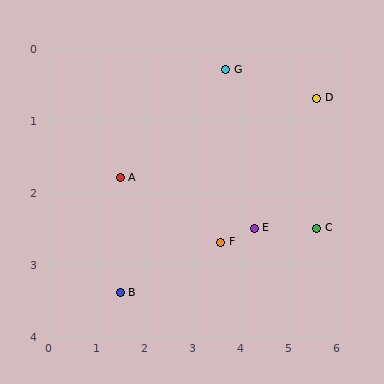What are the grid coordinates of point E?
Point E is at approximately (4.3, 2.5).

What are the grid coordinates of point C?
Point C is at approximately (5.6, 2.5).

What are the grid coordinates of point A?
Point A is at approximately (1.5, 1.8).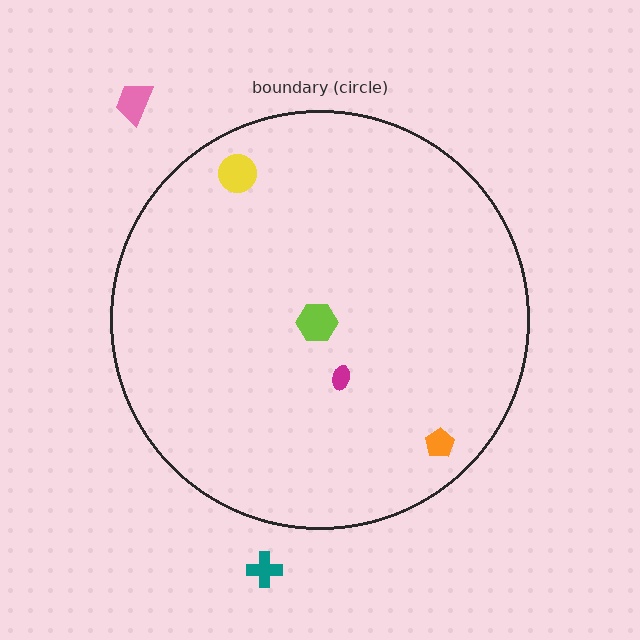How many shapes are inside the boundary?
4 inside, 2 outside.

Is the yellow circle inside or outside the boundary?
Inside.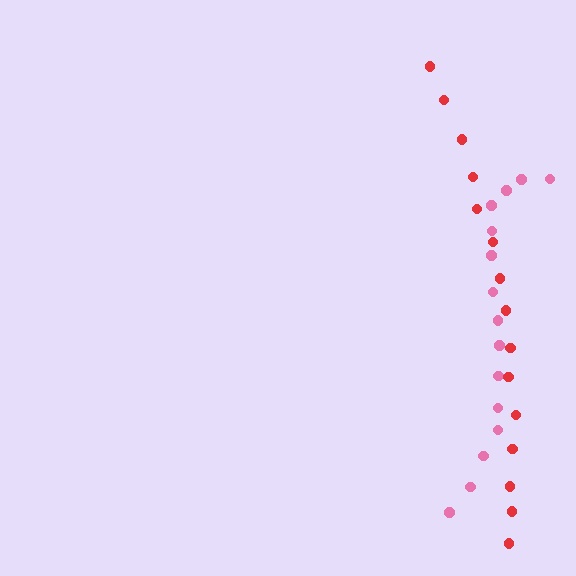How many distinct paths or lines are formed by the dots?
There are 2 distinct paths.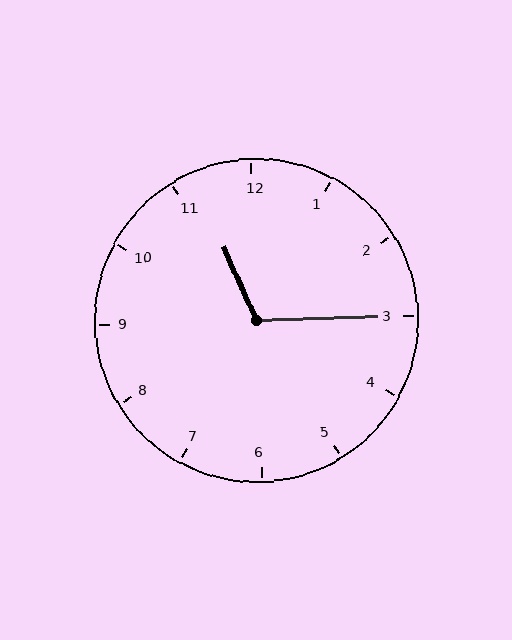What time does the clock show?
11:15.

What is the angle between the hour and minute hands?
Approximately 112 degrees.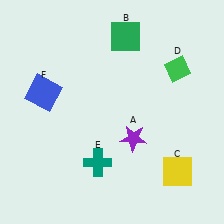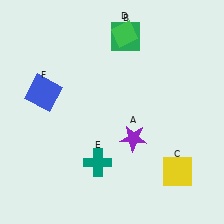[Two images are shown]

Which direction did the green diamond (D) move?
The green diamond (D) moved left.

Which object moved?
The green diamond (D) moved left.